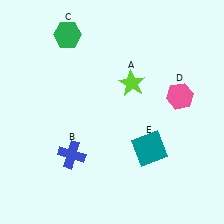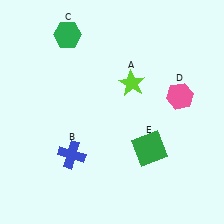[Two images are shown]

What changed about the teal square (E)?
In Image 1, E is teal. In Image 2, it changed to green.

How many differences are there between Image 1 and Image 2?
There is 1 difference between the two images.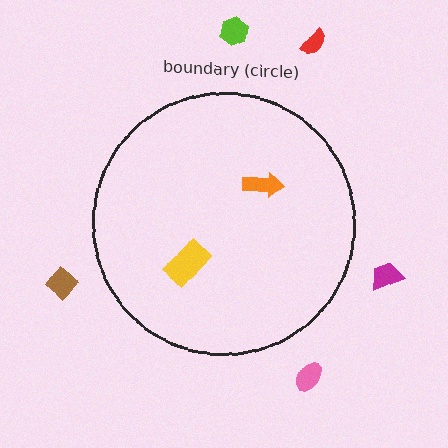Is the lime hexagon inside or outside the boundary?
Outside.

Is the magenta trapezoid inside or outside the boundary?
Outside.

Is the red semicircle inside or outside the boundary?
Outside.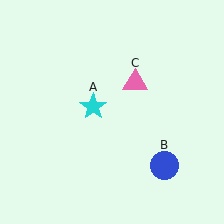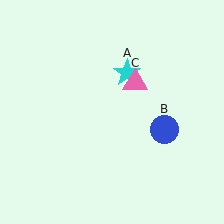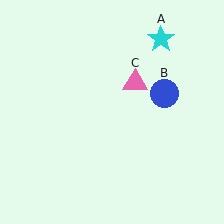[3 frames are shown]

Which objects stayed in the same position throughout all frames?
Pink triangle (object C) remained stationary.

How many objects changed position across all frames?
2 objects changed position: cyan star (object A), blue circle (object B).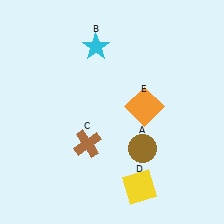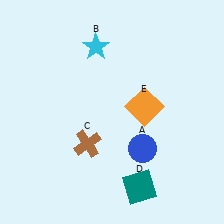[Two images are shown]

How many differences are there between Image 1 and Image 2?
There are 2 differences between the two images.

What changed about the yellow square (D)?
In Image 1, D is yellow. In Image 2, it changed to teal.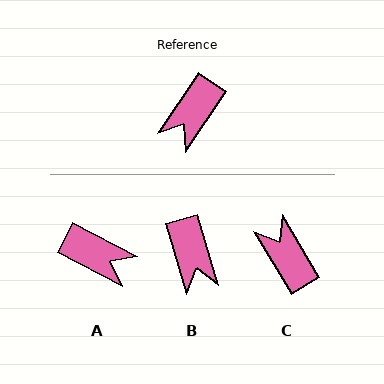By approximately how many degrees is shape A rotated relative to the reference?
Approximately 97 degrees counter-clockwise.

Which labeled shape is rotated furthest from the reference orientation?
C, about 115 degrees away.